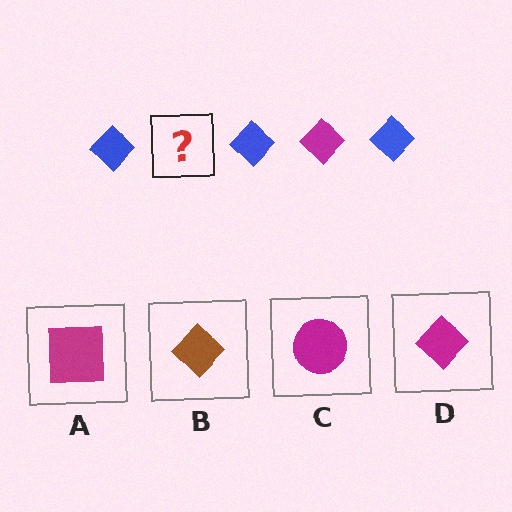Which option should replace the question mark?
Option D.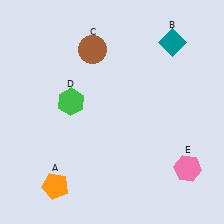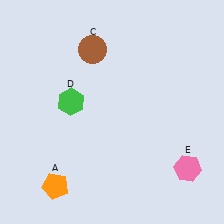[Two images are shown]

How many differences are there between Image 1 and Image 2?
There is 1 difference between the two images.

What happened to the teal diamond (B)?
The teal diamond (B) was removed in Image 2. It was in the top-right area of Image 1.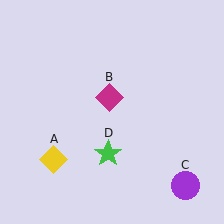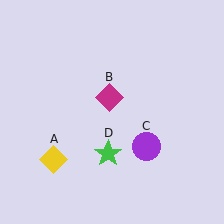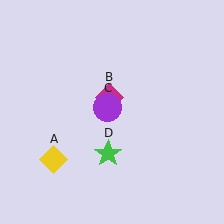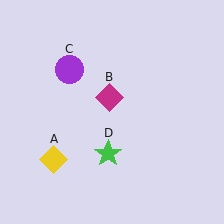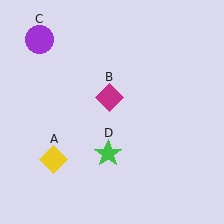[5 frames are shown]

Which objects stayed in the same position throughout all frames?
Yellow diamond (object A) and magenta diamond (object B) and green star (object D) remained stationary.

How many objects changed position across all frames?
1 object changed position: purple circle (object C).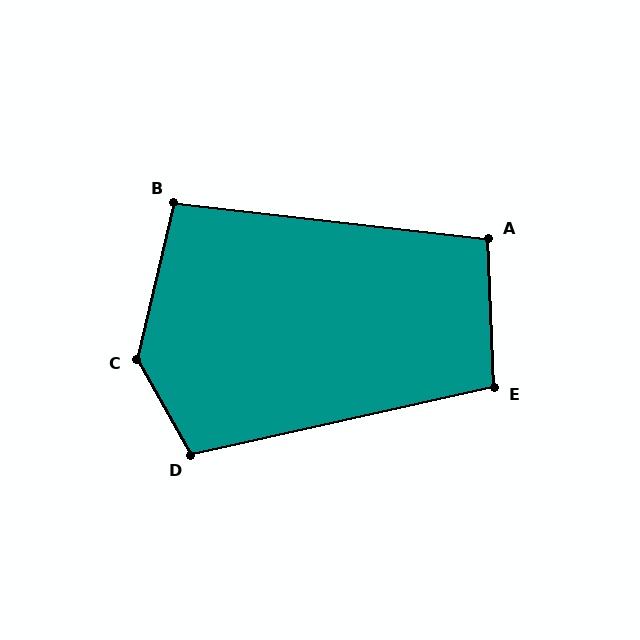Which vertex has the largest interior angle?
C, at approximately 138 degrees.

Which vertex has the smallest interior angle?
B, at approximately 97 degrees.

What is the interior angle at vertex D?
Approximately 107 degrees (obtuse).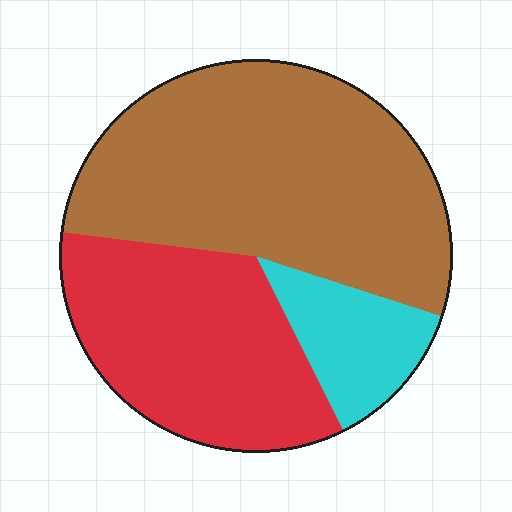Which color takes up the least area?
Cyan, at roughly 15%.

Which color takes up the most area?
Brown, at roughly 55%.